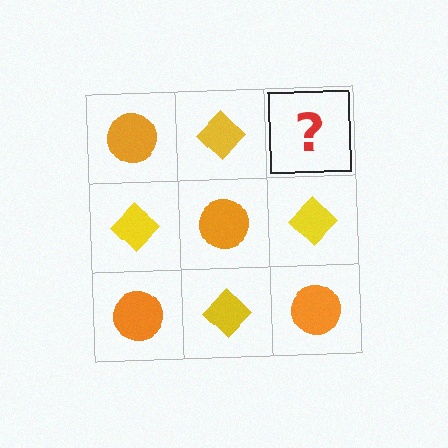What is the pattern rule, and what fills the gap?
The rule is that it alternates orange circle and yellow diamond in a checkerboard pattern. The gap should be filled with an orange circle.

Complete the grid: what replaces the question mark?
The question mark should be replaced with an orange circle.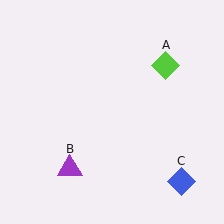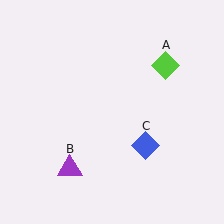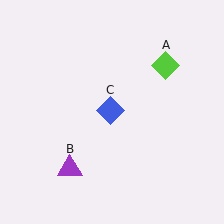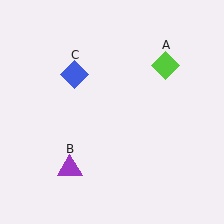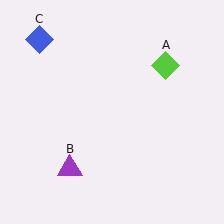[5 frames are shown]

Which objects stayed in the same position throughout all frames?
Lime diamond (object A) and purple triangle (object B) remained stationary.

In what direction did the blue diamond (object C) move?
The blue diamond (object C) moved up and to the left.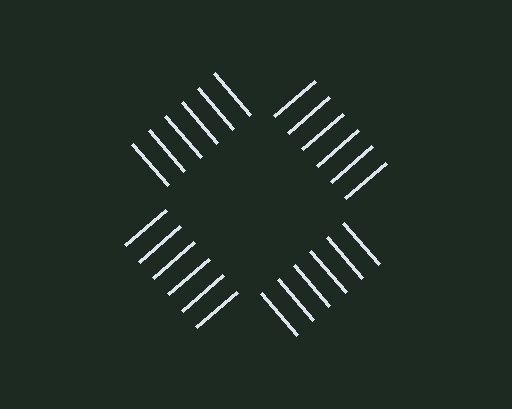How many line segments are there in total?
24 — 6 along each of the 4 edges.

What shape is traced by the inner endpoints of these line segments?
An illusory square — the line segments terminate on its edges but no continuous stroke is drawn.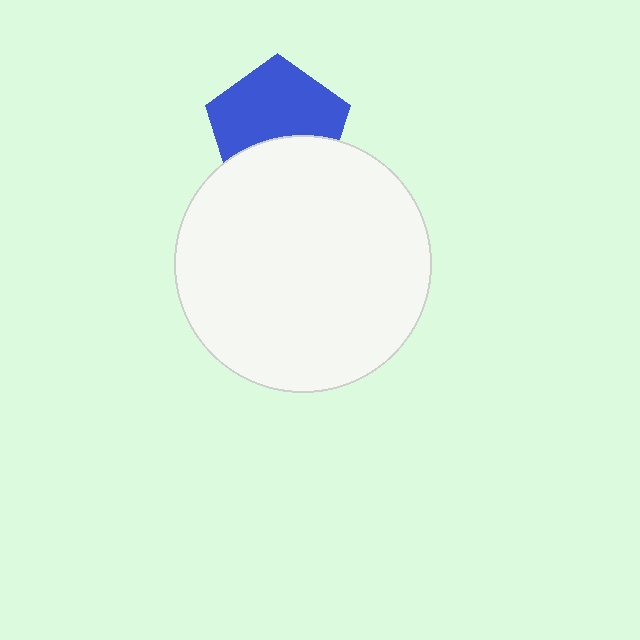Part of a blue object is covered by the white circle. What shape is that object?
It is a pentagon.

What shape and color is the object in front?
The object in front is a white circle.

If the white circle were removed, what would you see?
You would see the complete blue pentagon.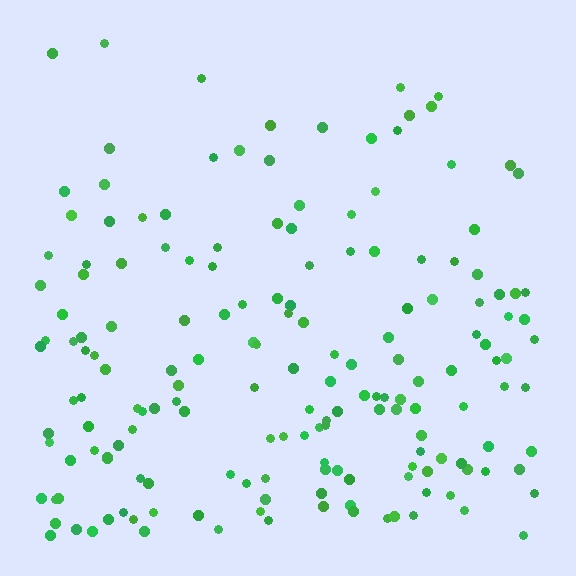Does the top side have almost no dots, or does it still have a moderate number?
Still a moderate number, just noticeably fewer than the bottom.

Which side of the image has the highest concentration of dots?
The bottom.